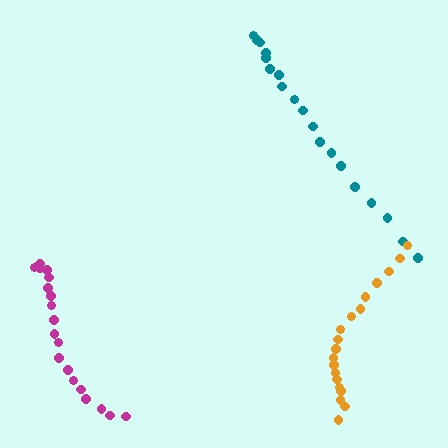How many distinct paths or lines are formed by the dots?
There are 3 distinct paths.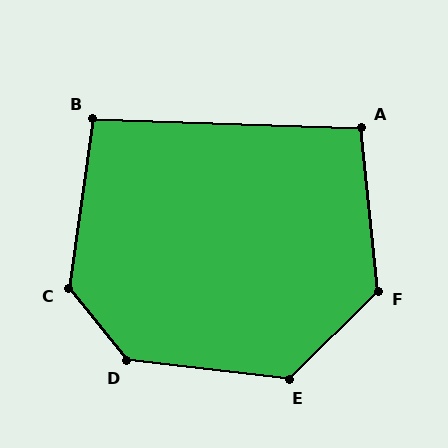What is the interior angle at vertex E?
Approximately 129 degrees (obtuse).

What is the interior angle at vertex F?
Approximately 129 degrees (obtuse).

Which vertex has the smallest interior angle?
B, at approximately 96 degrees.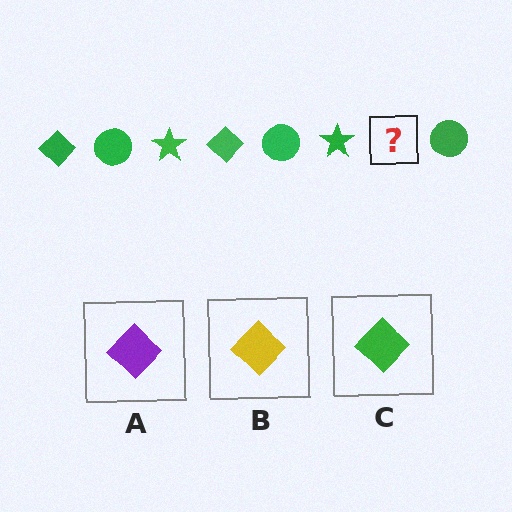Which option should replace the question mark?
Option C.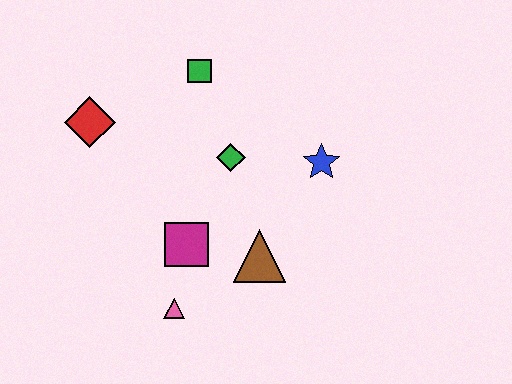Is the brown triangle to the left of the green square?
No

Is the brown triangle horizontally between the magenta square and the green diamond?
No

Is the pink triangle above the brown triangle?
No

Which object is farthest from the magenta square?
The green square is farthest from the magenta square.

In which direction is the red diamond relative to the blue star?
The red diamond is to the left of the blue star.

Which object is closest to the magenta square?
The pink triangle is closest to the magenta square.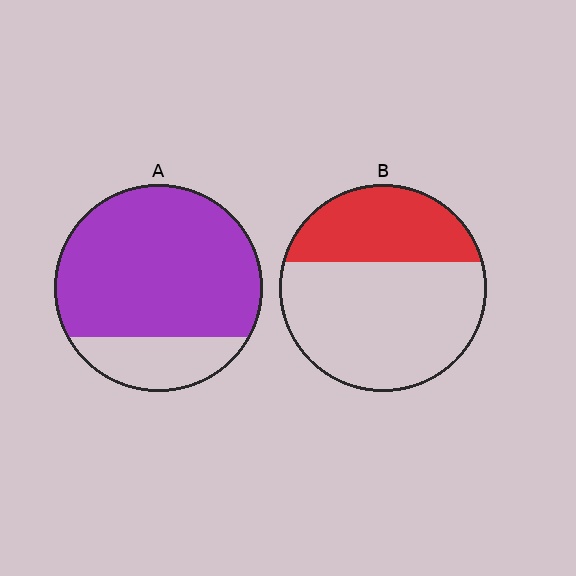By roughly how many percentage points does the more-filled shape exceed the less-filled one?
By roughly 45 percentage points (A over B).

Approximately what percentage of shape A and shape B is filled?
A is approximately 80% and B is approximately 35%.